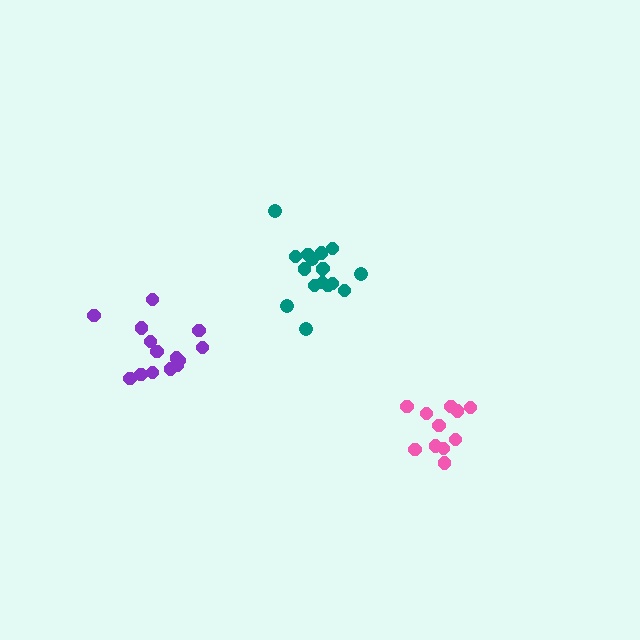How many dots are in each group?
Group 1: 17 dots, Group 2: 11 dots, Group 3: 14 dots (42 total).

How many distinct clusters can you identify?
There are 3 distinct clusters.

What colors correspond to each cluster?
The clusters are colored: teal, pink, purple.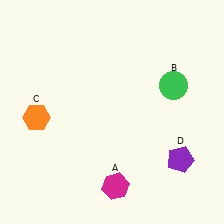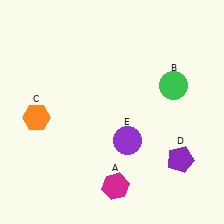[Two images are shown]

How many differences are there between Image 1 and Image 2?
There is 1 difference between the two images.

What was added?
A purple circle (E) was added in Image 2.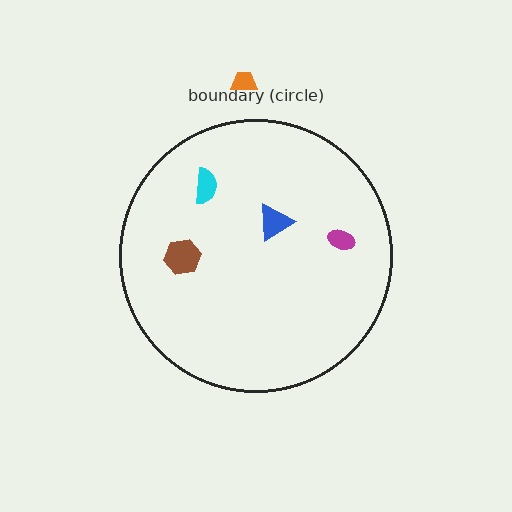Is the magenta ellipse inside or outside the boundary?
Inside.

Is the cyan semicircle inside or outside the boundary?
Inside.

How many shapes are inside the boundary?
4 inside, 1 outside.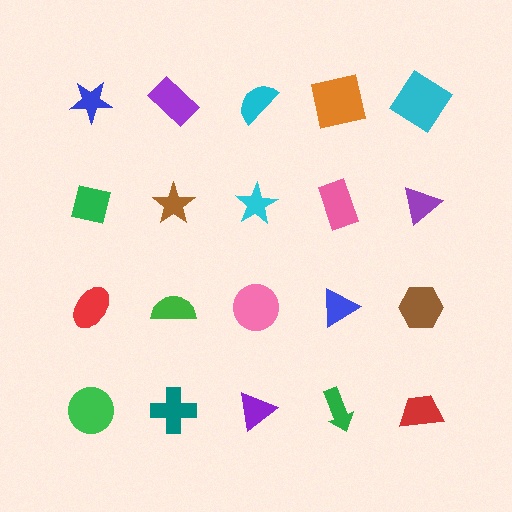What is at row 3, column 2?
A green semicircle.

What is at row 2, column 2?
A brown star.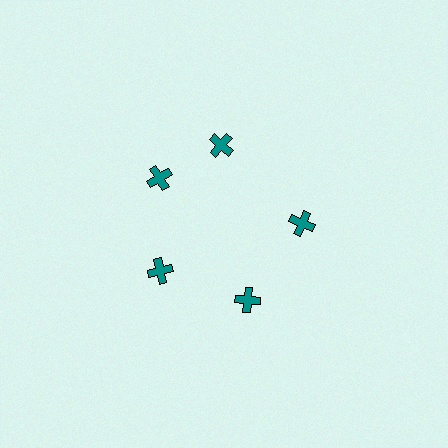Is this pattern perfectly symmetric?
No. The 5 teal crosses are arranged in a ring, but one element near the 1 o'clock position is rotated out of alignment along the ring, breaking the 5-fold rotational symmetry.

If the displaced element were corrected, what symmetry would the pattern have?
It would have 5-fold rotational symmetry — the pattern would map onto itself every 72 degrees.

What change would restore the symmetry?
The symmetry would be restored by rotating it back into even spacing with its neighbors so that all 5 crosses sit at equal angles and equal distance from the center.